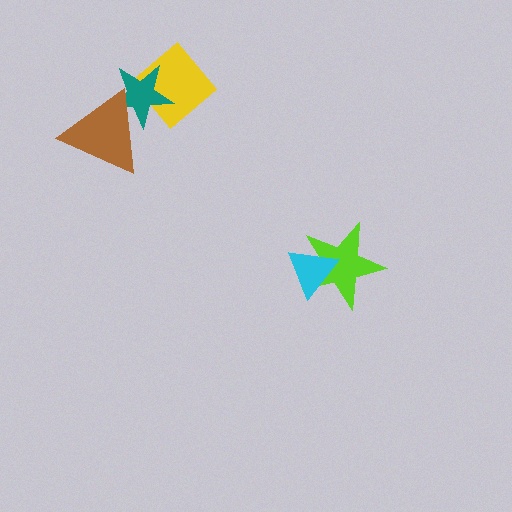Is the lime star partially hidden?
Yes, it is partially covered by another shape.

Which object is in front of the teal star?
The brown triangle is in front of the teal star.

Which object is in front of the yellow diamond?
The teal star is in front of the yellow diamond.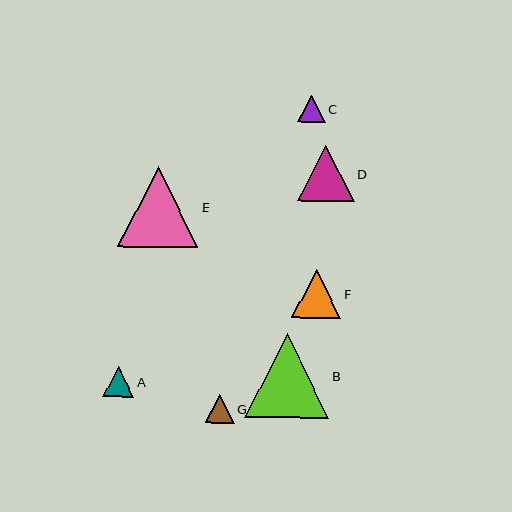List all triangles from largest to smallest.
From largest to smallest: B, E, D, F, A, G, C.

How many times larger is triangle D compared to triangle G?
Triangle D is approximately 2.0 times the size of triangle G.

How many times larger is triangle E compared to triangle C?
Triangle E is approximately 2.9 times the size of triangle C.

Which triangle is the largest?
Triangle B is the largest with a size of approximately 84 pixels.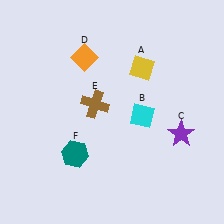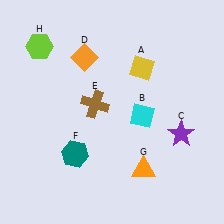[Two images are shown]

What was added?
An orange triangle (G), a lime hexagon (H) were added in Image 2.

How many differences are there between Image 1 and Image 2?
There are 2 differences between the two images.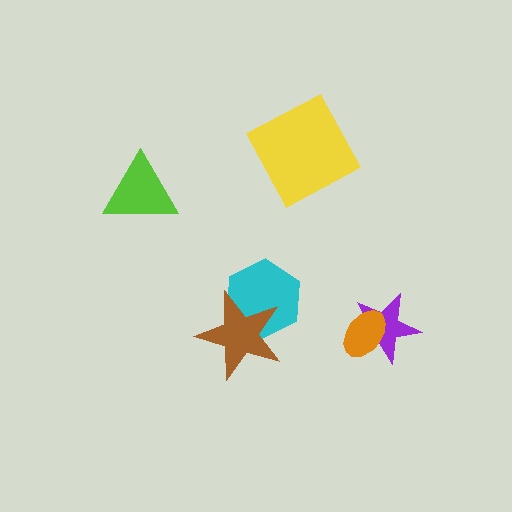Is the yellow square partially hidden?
No, no other shape covers it.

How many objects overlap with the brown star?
1 object overlaps with the brown star.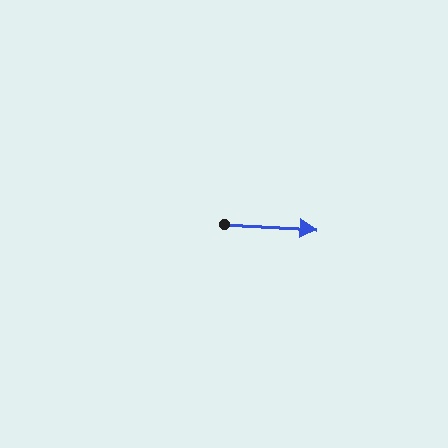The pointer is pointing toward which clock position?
Roughly 3 o'clock.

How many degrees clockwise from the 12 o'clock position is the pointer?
Approximately 93 degrees.